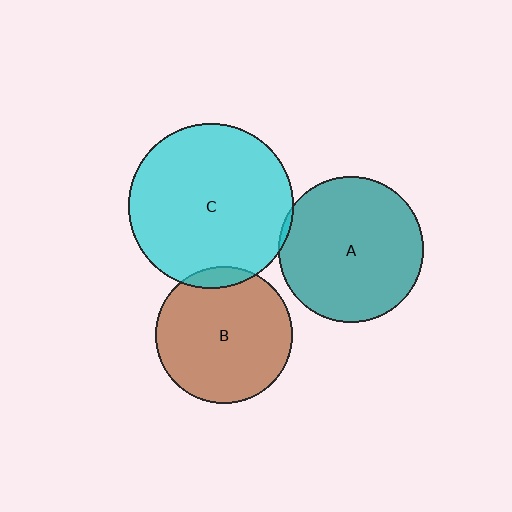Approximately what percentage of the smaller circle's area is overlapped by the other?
Approximately 10%.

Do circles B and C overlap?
Yes.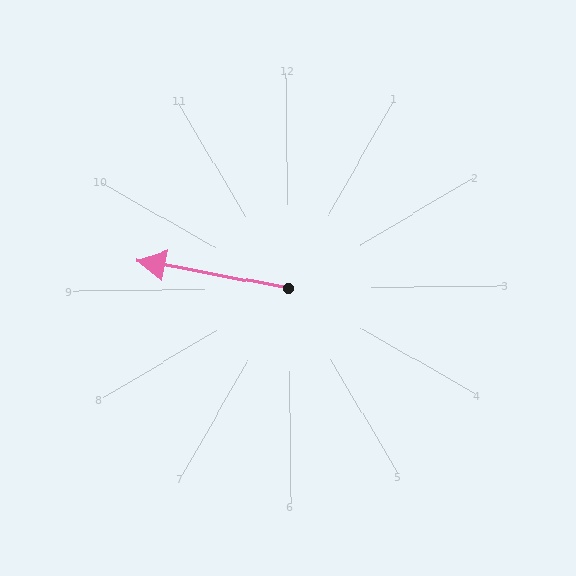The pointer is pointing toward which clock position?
Roughly 9 o'clock.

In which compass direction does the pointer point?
West.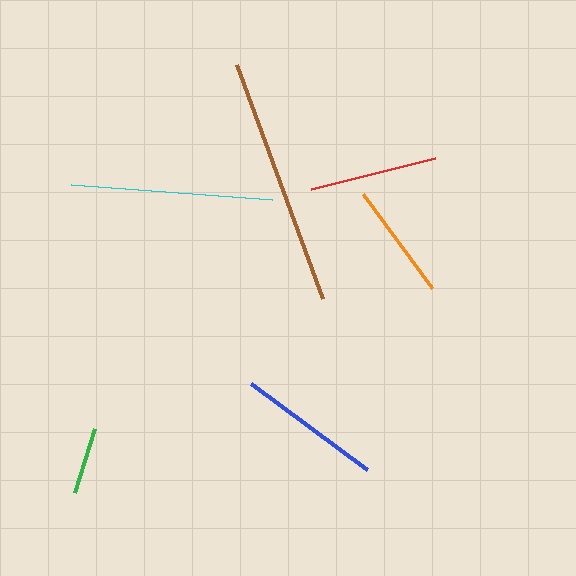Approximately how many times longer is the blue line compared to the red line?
The blue line is approximately 1.1 times the length of the red line.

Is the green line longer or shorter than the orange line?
The orange line is longer than the green line.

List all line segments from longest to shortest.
From longest to shortest: brown, cyan, blue, red, orange, green.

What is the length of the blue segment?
The blue segment is approximately 145 pixels long.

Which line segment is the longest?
The brown line is the longest at approximately 249 pixels.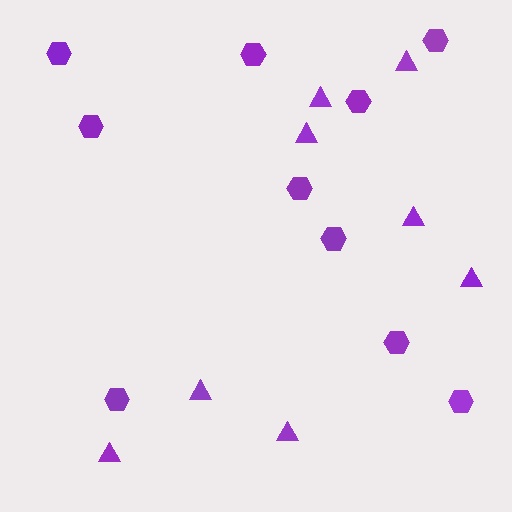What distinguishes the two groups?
There are 2 groups: one group of hexagons (10) and one group of triangles (8).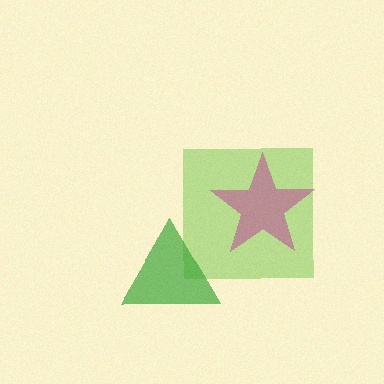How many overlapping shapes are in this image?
There are 3 overlapping shapes in the image.